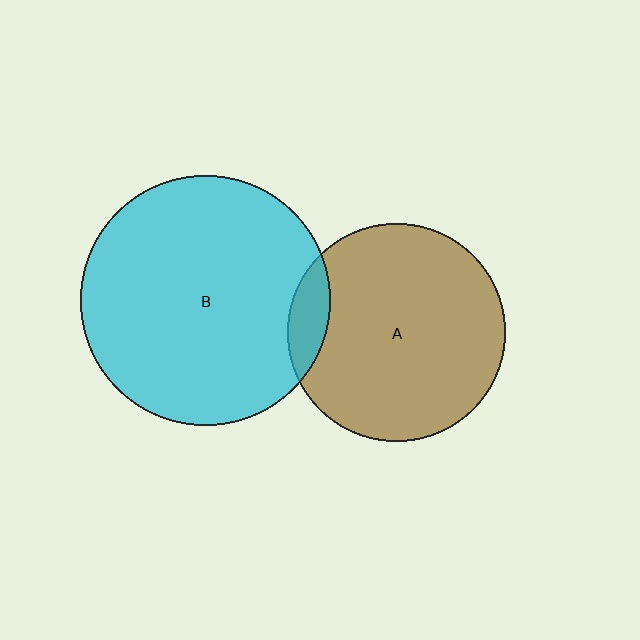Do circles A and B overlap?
Yes.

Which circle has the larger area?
Circle B (cyan).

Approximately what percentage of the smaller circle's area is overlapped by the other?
Approximately 10%.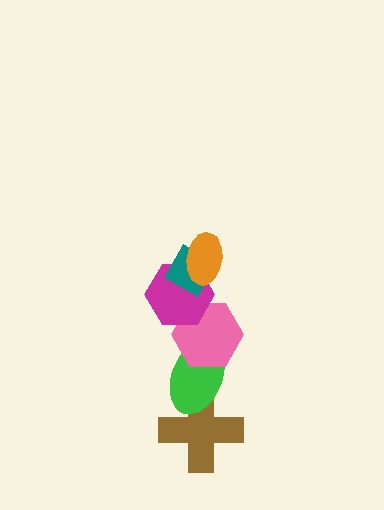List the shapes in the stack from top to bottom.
From top to bottom: the orange ellipse, the teal diamond, the magenta hexagon, the pink hexagon, the green ellipse, the brown cross.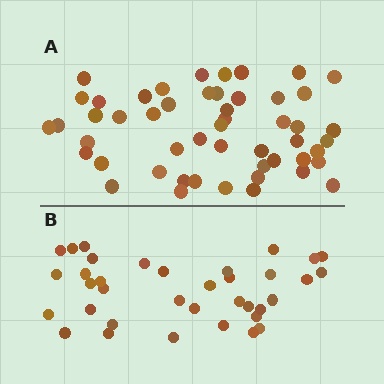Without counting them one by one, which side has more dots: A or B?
Region A (the top region) has more dots.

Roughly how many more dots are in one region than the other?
Region A has approximately 15 more dots than region B.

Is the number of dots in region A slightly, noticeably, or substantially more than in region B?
Region A has noticeably more, but not dramatically so. The ratio is roughly 1.4 to 1.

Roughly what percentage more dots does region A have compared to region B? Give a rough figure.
About 40% more.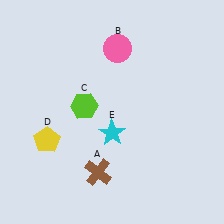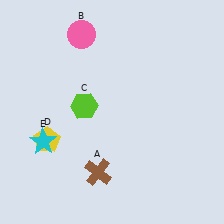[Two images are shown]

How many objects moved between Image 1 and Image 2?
2 objects moved between the two images.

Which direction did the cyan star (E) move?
The cyan star (E) moved left.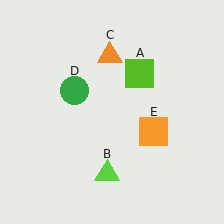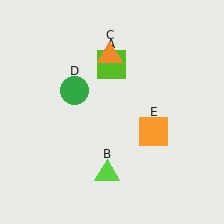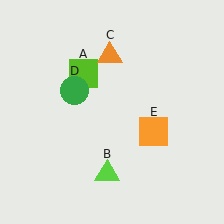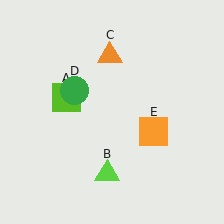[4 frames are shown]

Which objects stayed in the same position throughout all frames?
Lime triangle (object B) and orange triangle (object C) and green circle (object D) and orange square (object E) remained stationary.